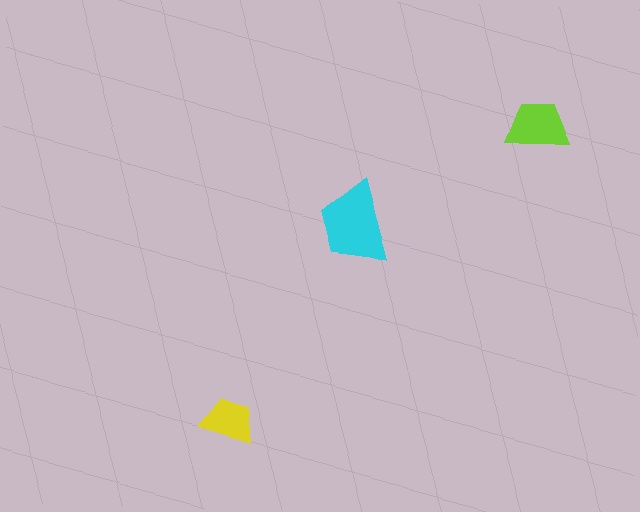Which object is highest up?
The lime trapezoid is topmost.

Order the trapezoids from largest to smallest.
the cyan one, the lime one, the yellow one.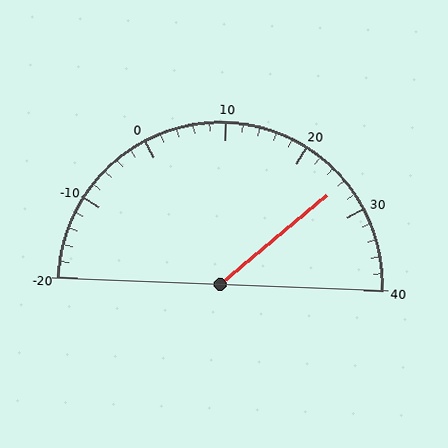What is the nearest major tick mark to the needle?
The nearest major tick mark is 30.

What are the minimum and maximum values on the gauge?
The gauge ranges from -20 to 40.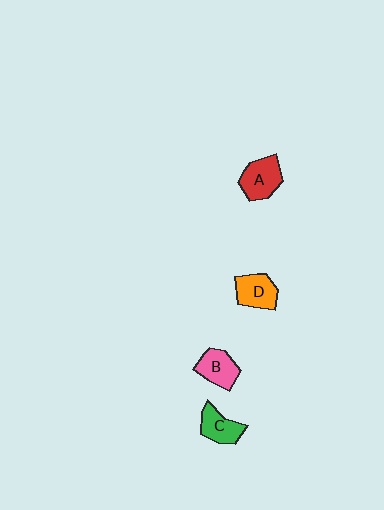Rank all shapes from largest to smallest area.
From largest to smallest: A (red), D (orange), B (pink), C (green).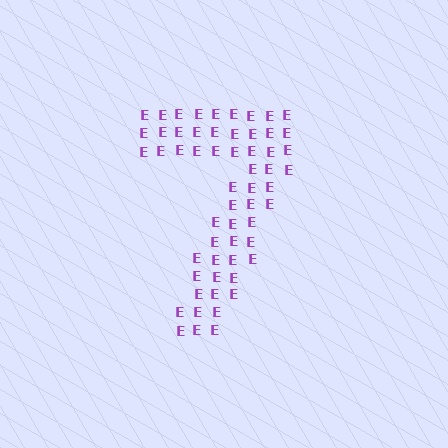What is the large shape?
The large shape is the digit 7.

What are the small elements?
The small elements are letter E's.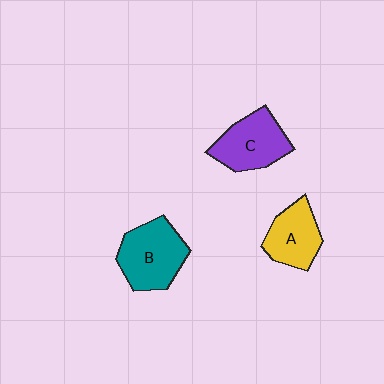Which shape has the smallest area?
Shape A (yellow).